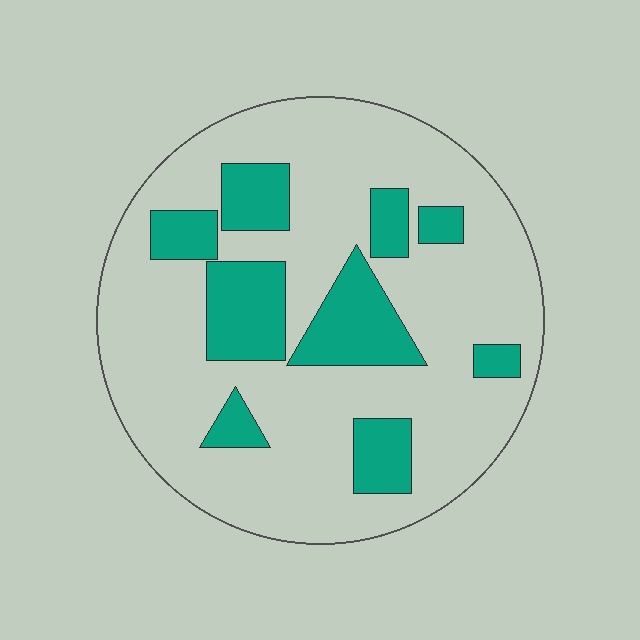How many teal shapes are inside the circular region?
9.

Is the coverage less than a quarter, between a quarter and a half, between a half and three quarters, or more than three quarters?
Less than a quarter.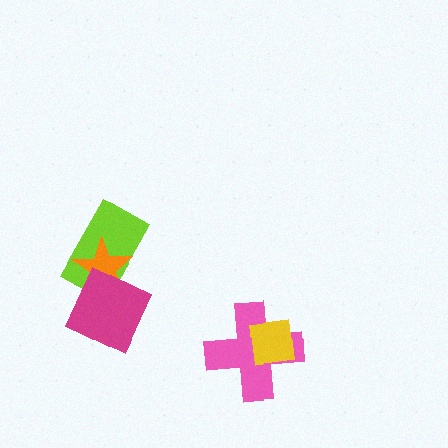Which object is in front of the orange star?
The magenta diamond is in front of the orange star.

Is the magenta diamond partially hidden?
No, no other shape covers it.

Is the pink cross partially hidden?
Yes, it is partially covered by another shape.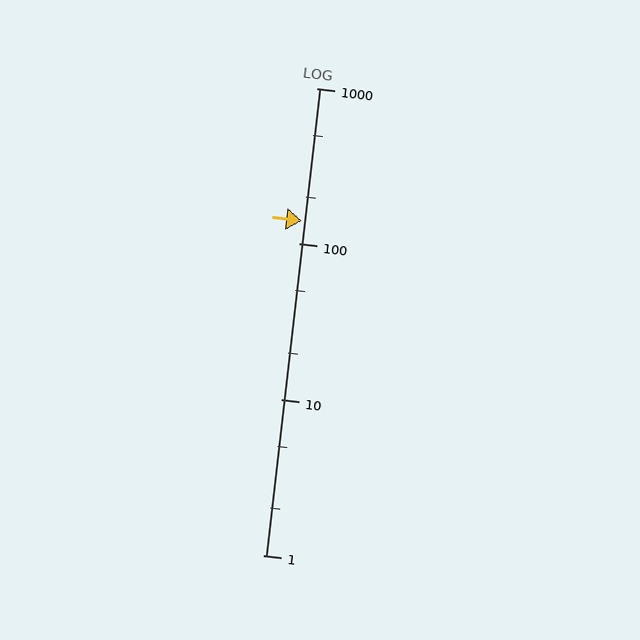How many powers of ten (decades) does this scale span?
The scale spans 3 decades, from 1 to 1000.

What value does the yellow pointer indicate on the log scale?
The pointer indicates approximately 140.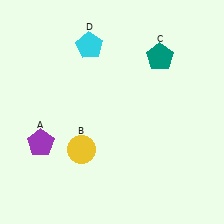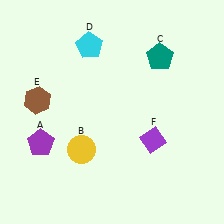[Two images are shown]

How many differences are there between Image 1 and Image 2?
There are 2 differences between the two images.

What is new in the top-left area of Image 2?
A brown hexagon (E) was added in the top-left area of Image 2.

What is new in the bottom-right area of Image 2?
A purple diamond (F) was added in the bottom-right area of Image 2.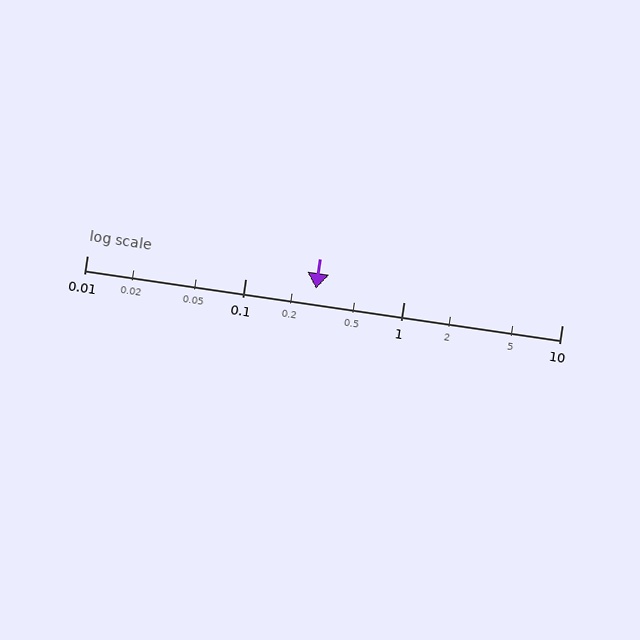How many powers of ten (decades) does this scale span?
The scale spans 3 decades, from 0.01 to 10.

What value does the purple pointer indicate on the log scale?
The pointer indicates approximately 0.28.